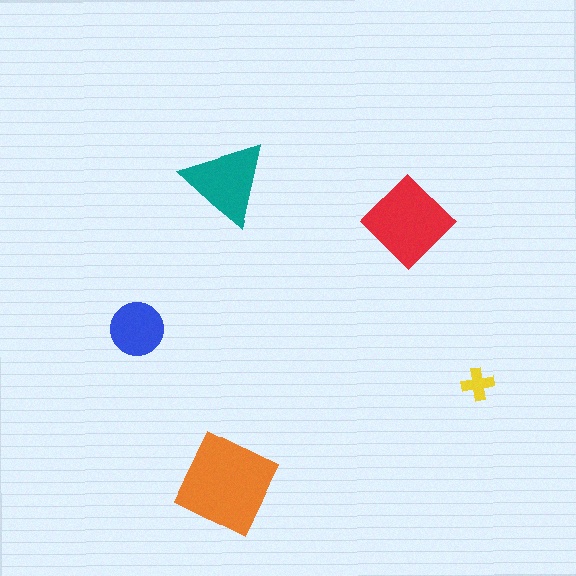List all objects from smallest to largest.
The yellow cross, the blue circle, the teal triangle, the red diamond, the orange square.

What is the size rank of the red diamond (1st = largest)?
2nd.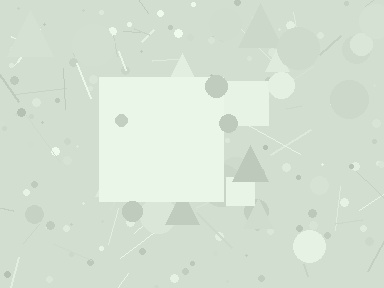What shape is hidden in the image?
A square is hidden in the image.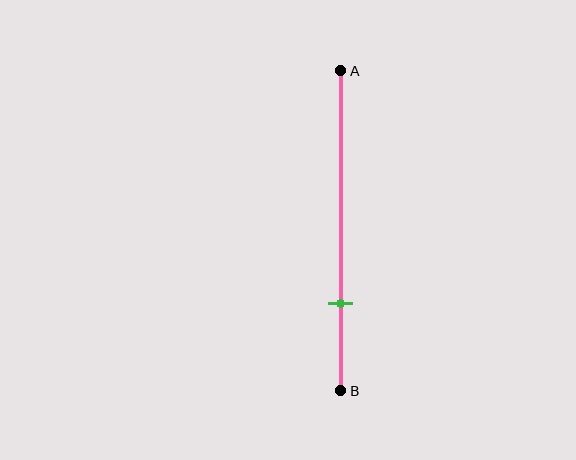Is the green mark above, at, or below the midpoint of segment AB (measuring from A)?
The green mark is below the midpoint of segment AB.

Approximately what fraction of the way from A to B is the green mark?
The green mark is approximately 75% of the way from A to B.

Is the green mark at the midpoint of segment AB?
No, the mark is at about 75% from A, not at the 50% midpoint.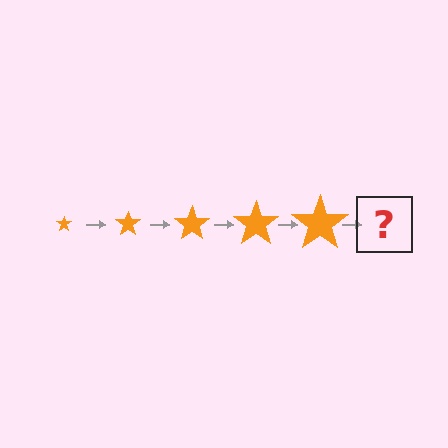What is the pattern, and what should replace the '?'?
The pattern is that the star gets progressively larger each step. The '?' should be an orange star, larger than the previous one.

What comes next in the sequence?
The next element should be an orange star, larger than the previous one.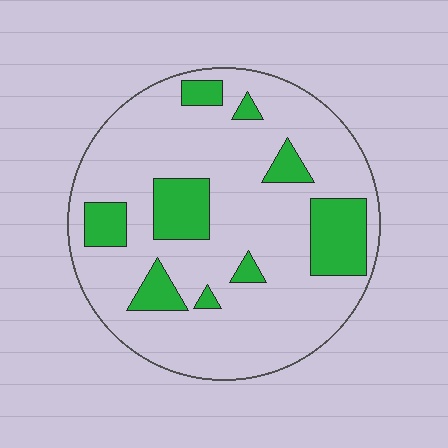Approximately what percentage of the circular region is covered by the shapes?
Approximately 20%.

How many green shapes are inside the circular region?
9.